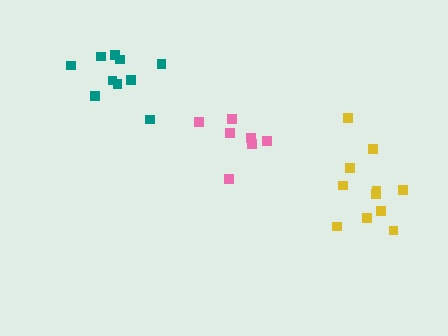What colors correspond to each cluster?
The clusters are colored: yellow, teal, pink.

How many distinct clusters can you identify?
There are 3 distinct clusters.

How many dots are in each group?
Group 1: 11 dots, Group 2: 10 dots, Group 3: 7 dots (28 total).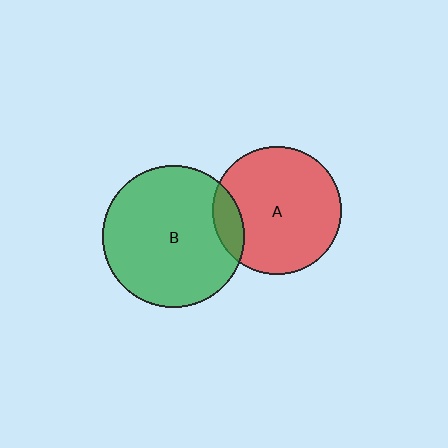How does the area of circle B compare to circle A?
Approximately 1.2 times.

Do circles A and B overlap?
Yes.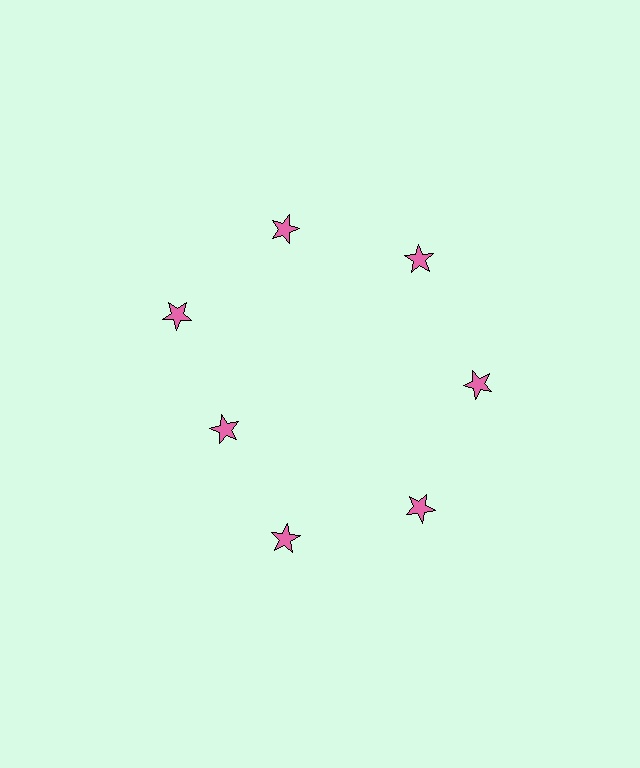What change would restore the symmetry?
The symmetry would be restored by moving it outward, back onto the ring so that all 7 stars sit at equal angles and equal distance from the center.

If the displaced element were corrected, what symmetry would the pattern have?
It would have 7-fold rotational symmetry — the pattern would map onto itself every 51 degrees.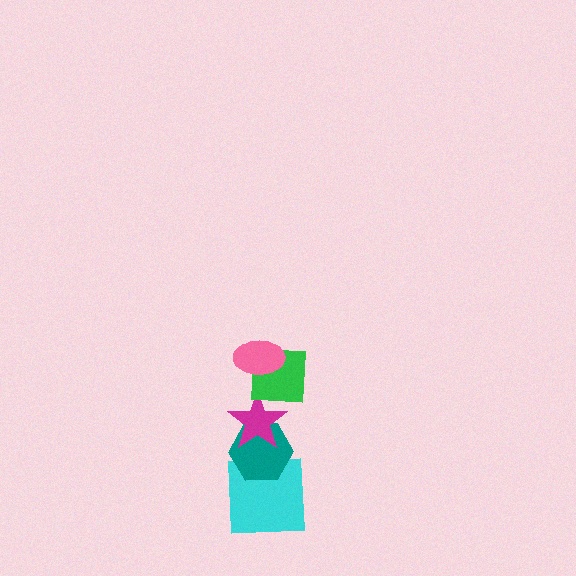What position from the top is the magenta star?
The magenta star is 3rd from the top.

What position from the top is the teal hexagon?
The teal hexagon is 4th from the top.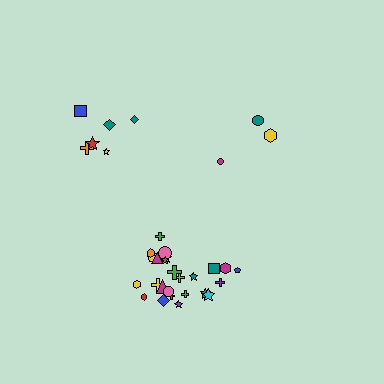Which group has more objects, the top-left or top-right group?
The top-left group.